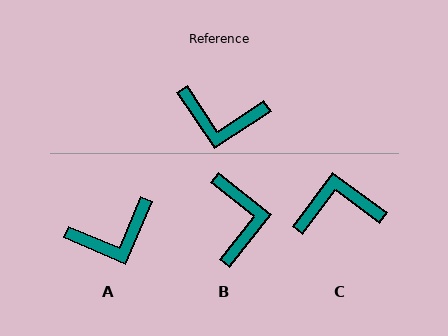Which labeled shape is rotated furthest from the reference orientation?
C, about 160 degrees away.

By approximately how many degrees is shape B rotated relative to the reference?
Approximately 108 degrees counter-clockwise.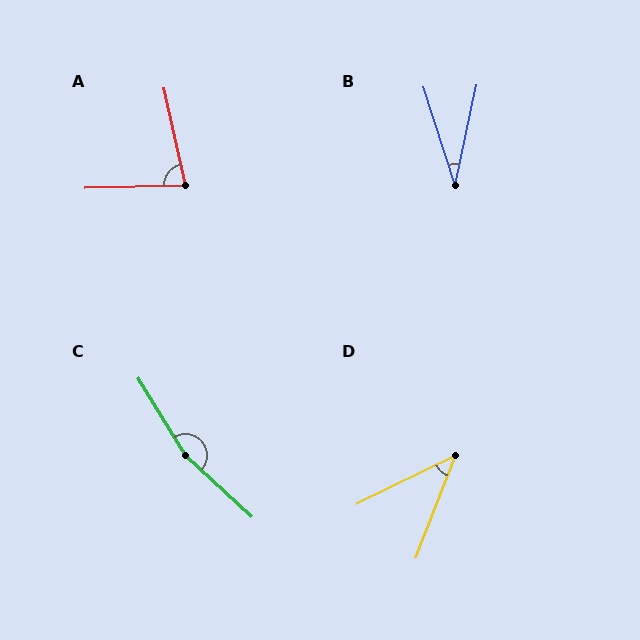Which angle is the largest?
C, at approximately 164 degrees.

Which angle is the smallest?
B, at approximately 30 degrees.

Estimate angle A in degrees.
Approximately 79 degrees.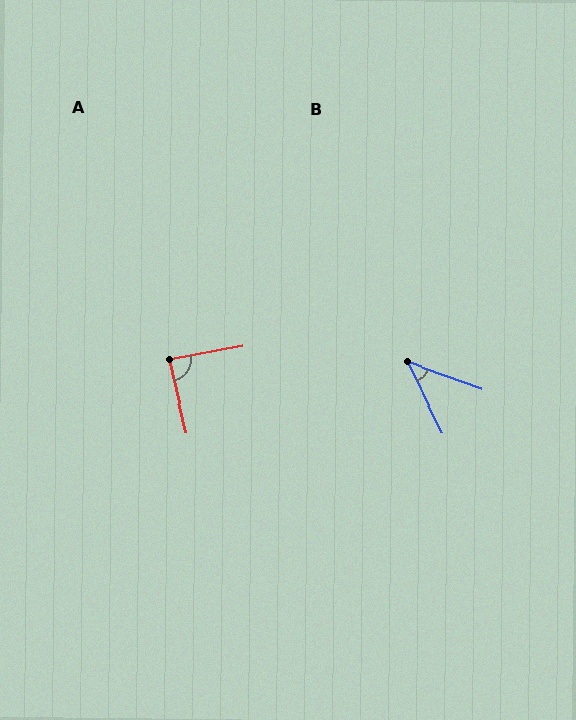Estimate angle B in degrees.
Approximately 44 degrees.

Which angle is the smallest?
B, at approximately 44 degrees.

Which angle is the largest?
A, at approximately 87 degrees.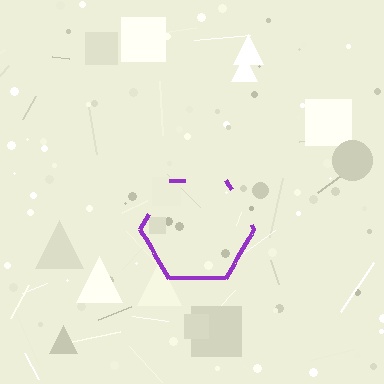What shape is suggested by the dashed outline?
The dashed outline suggests a hexagon.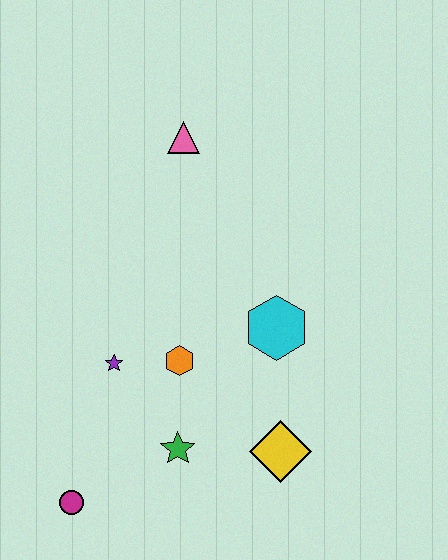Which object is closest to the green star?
The orange hexagon is closest to the green star.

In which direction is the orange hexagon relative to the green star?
The orange hexagon is above the green star.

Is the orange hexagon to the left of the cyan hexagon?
Yes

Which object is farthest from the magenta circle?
The pink triangle is farthest from the magenta circle.